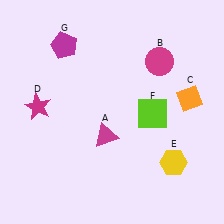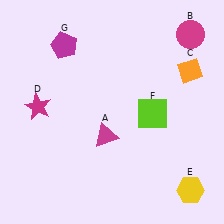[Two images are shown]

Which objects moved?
The objects that moved are: the magenta circle (B), the orange diamond (C), the yellow hexagon (E).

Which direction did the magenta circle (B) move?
The magenta circle (B) moved right.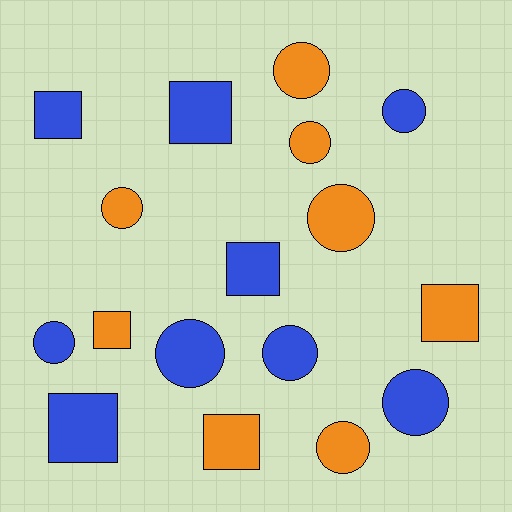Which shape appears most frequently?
Circle, with 10 objects.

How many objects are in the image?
There are 17 objects.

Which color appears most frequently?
Blue, with 9 objects.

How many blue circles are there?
There are 5 blue circles.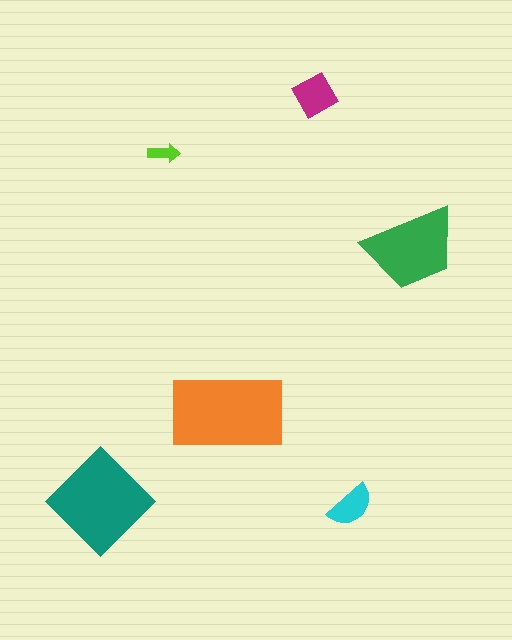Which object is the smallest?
The lime arrow.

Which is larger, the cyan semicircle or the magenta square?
The magenta square.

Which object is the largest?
The orange rectangle.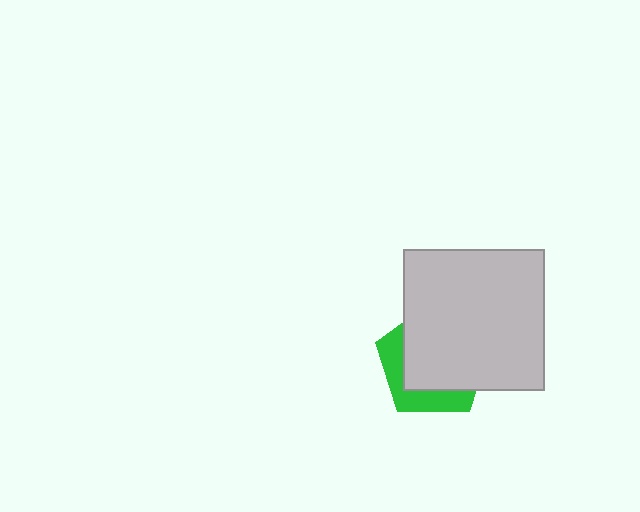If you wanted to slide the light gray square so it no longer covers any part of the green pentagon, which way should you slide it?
Slide it toward the upper-right — that is the most direct way to separate the two shapes.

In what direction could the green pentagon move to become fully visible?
The green pentagon could move toward the lower-left. That would shift it out from behind the light gray square entirely.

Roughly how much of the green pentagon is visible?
A small part of it is visible (roughly 32%).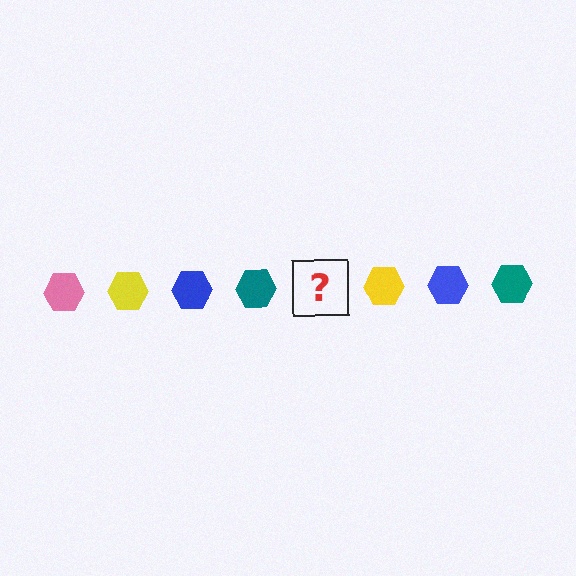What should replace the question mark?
The question mark should be replaced with a pink hexagon.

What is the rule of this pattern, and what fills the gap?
The rule is that the pattern cycles through pink, yellow, blue, teal hexagons. The gap should be filled with a pink hexagon.